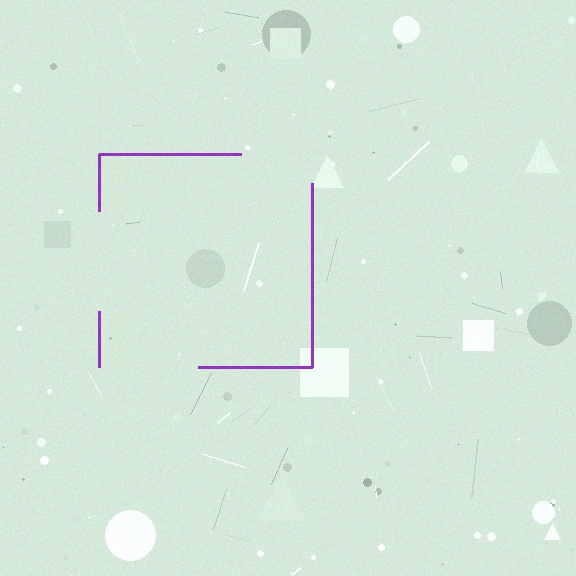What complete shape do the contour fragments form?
The contour fragments form a square.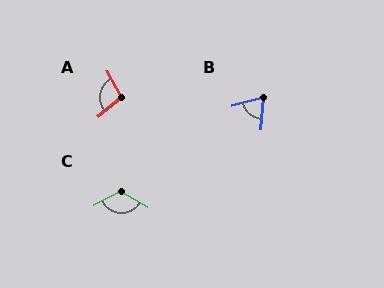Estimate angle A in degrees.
Approximately 100 degrees.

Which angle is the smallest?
B, at approximately 71 degrees.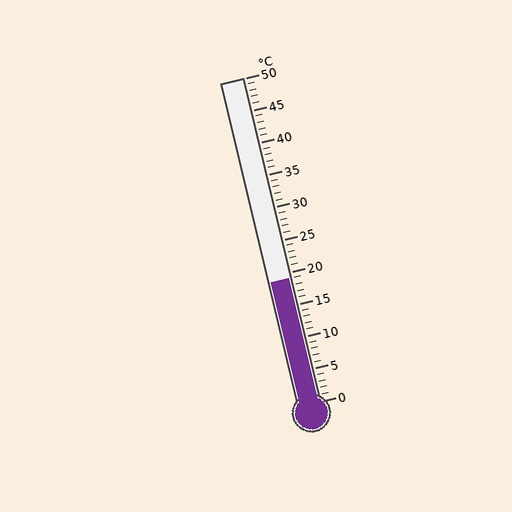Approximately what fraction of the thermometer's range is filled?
The thermometer is filled to approximately 40% of its range.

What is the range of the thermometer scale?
The thermometer scale ranges from 0°C to 50°C.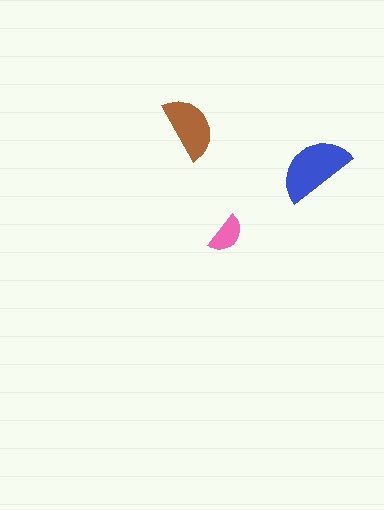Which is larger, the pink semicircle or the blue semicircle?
The blue one.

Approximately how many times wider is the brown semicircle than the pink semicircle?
About 1.5 times wider.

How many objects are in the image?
There are 3 objects in the image.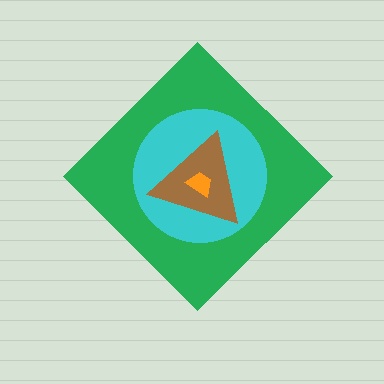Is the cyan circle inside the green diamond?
Yes.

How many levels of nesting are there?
4.